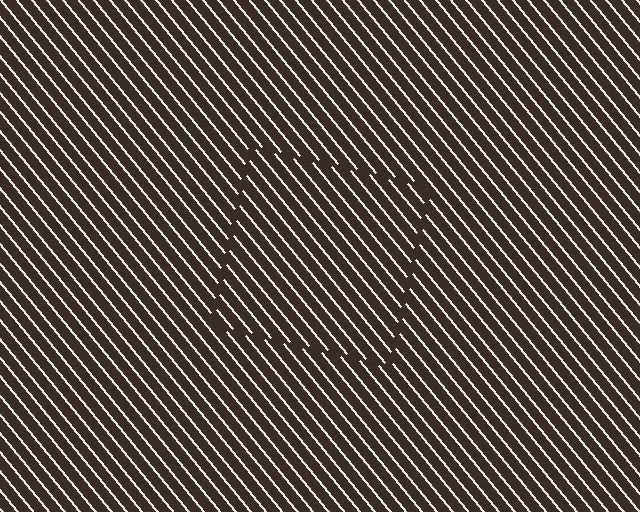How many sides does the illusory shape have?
4 sides — the line-ends trace a square.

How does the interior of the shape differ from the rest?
The interior of the shape contains the same grating, shifted by half a period — the contour is defined by the phase discontinuity where line-ends from the inner and outer gratings abut.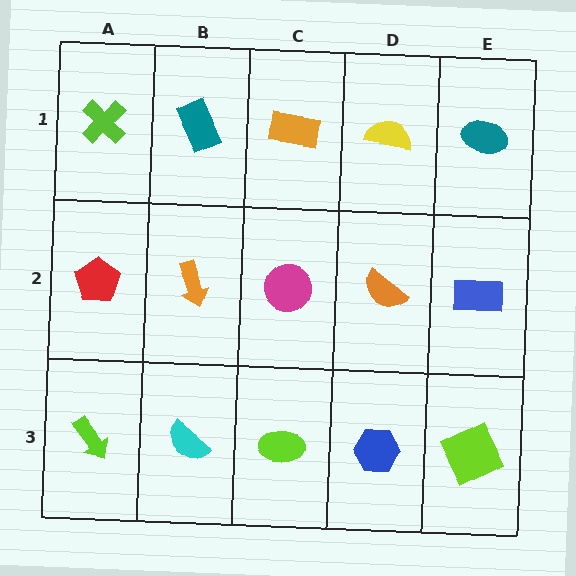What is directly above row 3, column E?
A blue rectangle.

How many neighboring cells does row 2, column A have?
3.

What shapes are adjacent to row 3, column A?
A red pentagon (row 2, column A), a cyan semicircle (row 3, column B).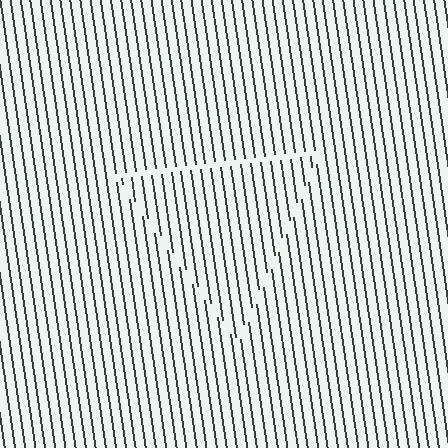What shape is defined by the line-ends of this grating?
An illusory triangle. The interior of the shape contains the same grating, shifted by half a period — the contour is defined by the phase discontinuity where line-ends from the inner and outer gratings abut.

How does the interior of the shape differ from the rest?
The interior of the shape contains the same grating, shifted by half a period — the contour is defined by the phase discontinuity where line-ends from the inner and outer gratings abut.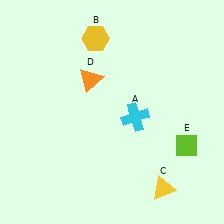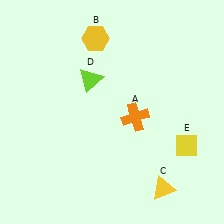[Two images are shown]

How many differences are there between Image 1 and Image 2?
There are 3 differences between the two images.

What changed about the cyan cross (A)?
In Image 1, A is cyan. In Image 2, it changed to orange.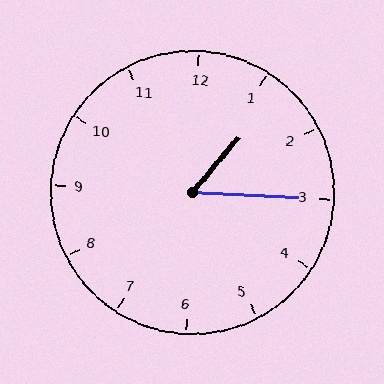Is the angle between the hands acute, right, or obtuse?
It is acute.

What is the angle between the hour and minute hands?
Approximately 52 degrees.